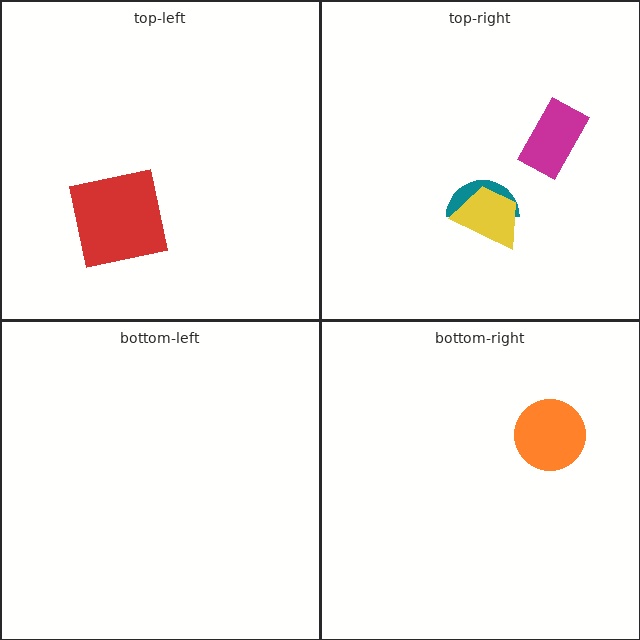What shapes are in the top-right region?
The teal semicircle, the yellow trapezoid, the magenta rectangle.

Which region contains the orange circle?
The bottom-right region.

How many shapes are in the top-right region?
3.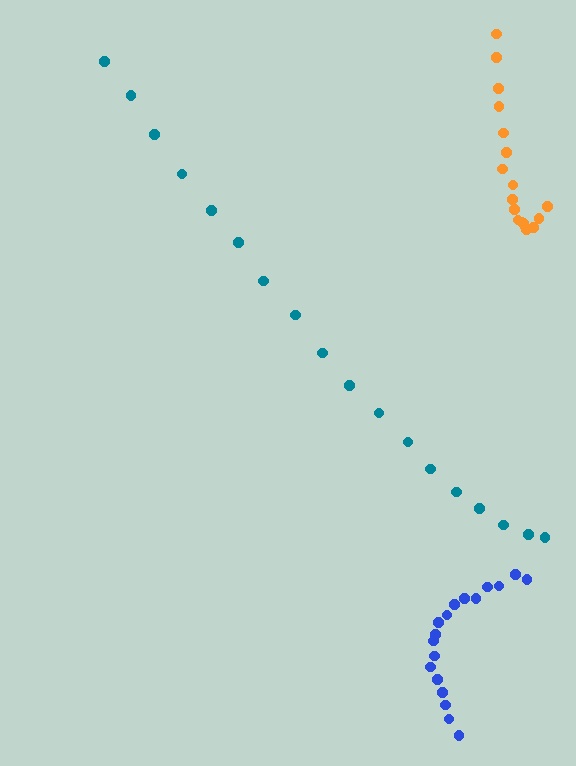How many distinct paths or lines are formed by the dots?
There are 3 distinct paths.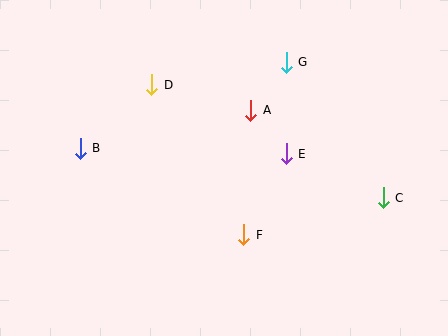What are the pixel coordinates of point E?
Point E is at (286, 154).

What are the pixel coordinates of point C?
Point C is at (383, 198).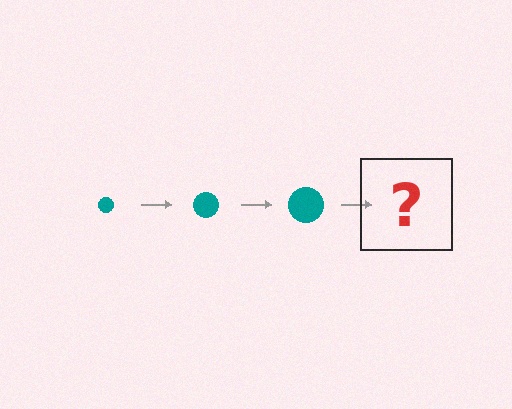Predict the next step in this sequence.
The next step is a teal circle, larger than the previous one.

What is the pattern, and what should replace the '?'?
The pattern is that the circle gets progressively larger each step. The '?' should be a teal circle, larger than the previous one.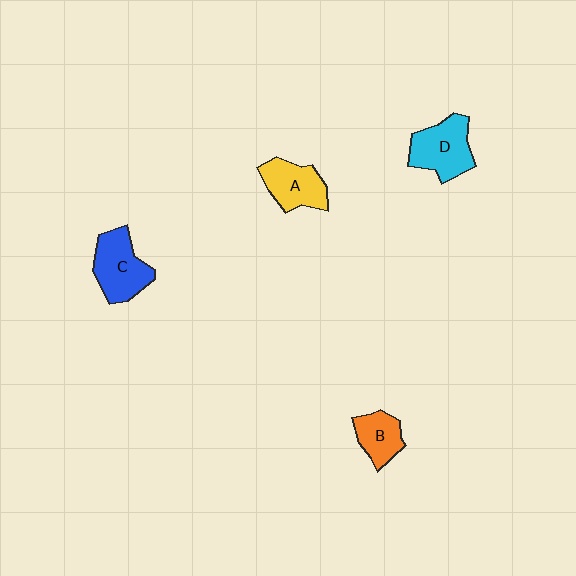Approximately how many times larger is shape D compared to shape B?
Approximately 1.5 times.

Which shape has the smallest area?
Shape B (orange).